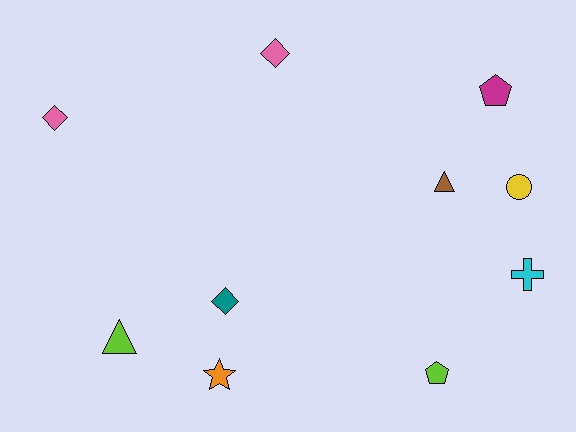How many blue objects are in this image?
There are no blue objects.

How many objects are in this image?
There are 10 objects.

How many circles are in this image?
There is 1 circle.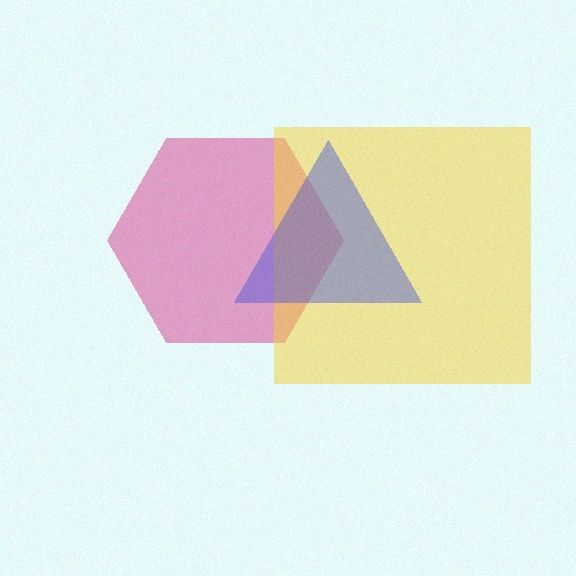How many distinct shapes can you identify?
There are 3 distinct shapes: a pink hexagon, a yellow square, a blue triangle.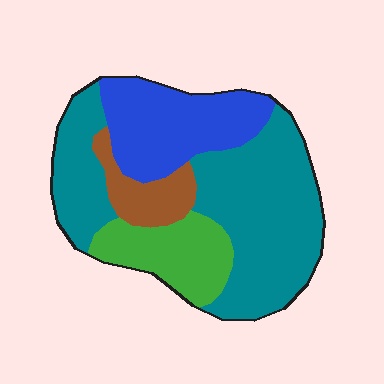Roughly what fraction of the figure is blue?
Blue takes up about one quarter (1/4) of the figure.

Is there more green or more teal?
Teal.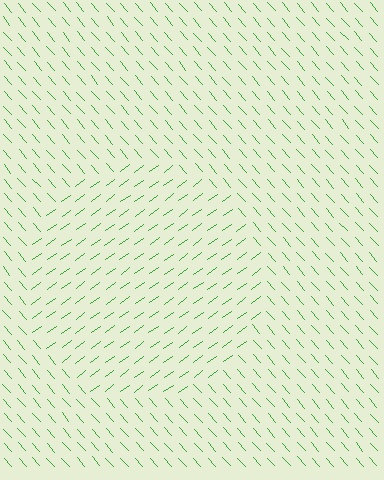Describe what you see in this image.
The image is filled with small green line segments. A circle region in the image has lines oriented differently from the surrounding lines, creating a visible texture boundary.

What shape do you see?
I see a circle.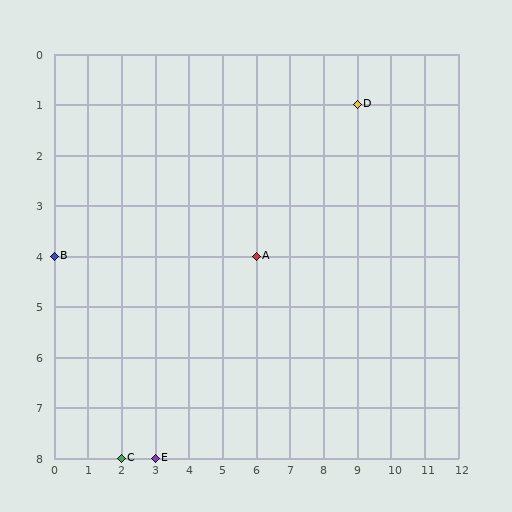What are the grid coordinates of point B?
Point B is at grid coordinates (0, 4).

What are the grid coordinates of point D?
Point D is at grid coordinates (9, 1).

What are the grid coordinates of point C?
Point C is at grid coordinates (2, 8).